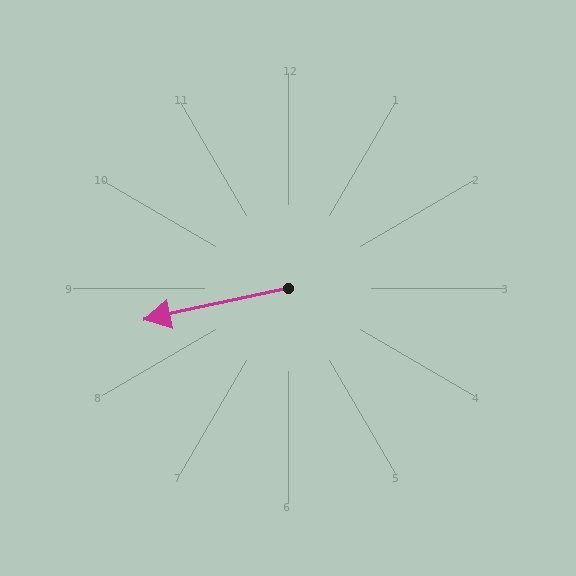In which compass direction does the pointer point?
West.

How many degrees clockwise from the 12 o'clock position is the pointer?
Approximately 258 degrees.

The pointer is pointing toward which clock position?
Roughly 9 o'clock.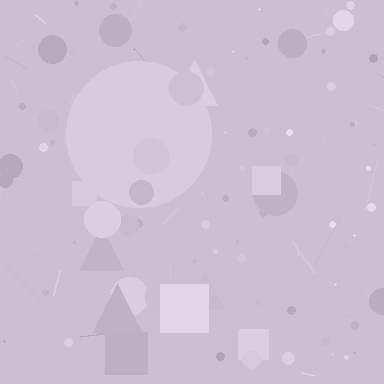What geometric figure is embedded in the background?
A circle is embedded in the background.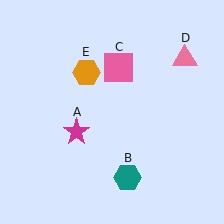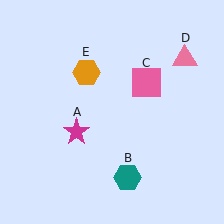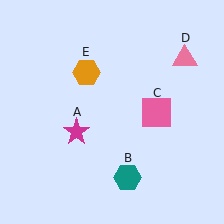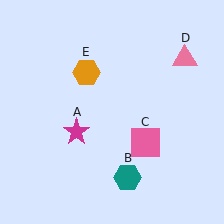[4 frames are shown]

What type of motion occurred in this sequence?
The pink square (object C) rotated clockwise around the center of the scene.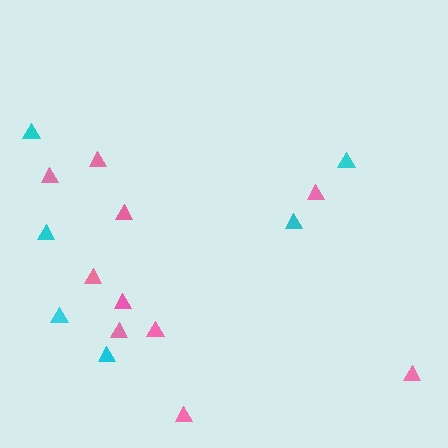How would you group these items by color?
There are 2 groups: one group of cyan triangles (6) and one group of pink triangles (10).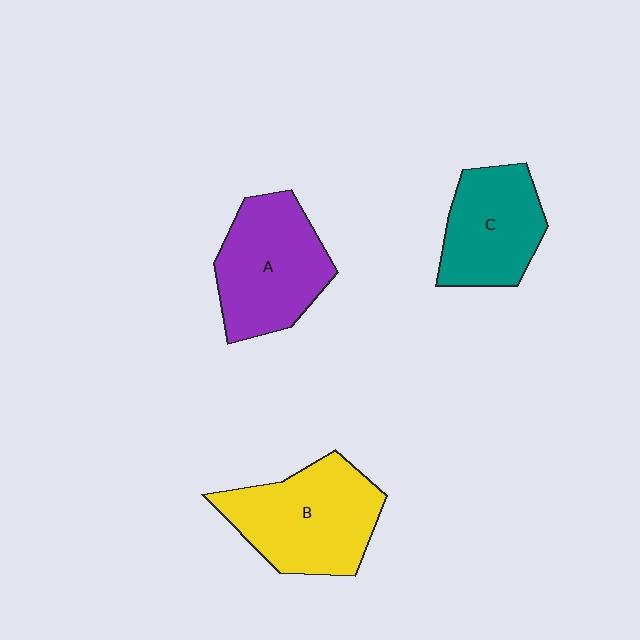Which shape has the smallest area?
Shape C (teal).